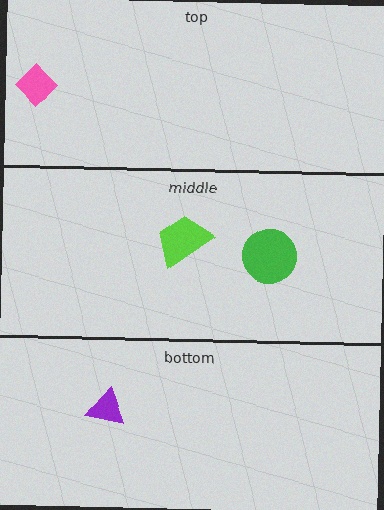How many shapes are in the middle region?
2.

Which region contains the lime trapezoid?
The middle region.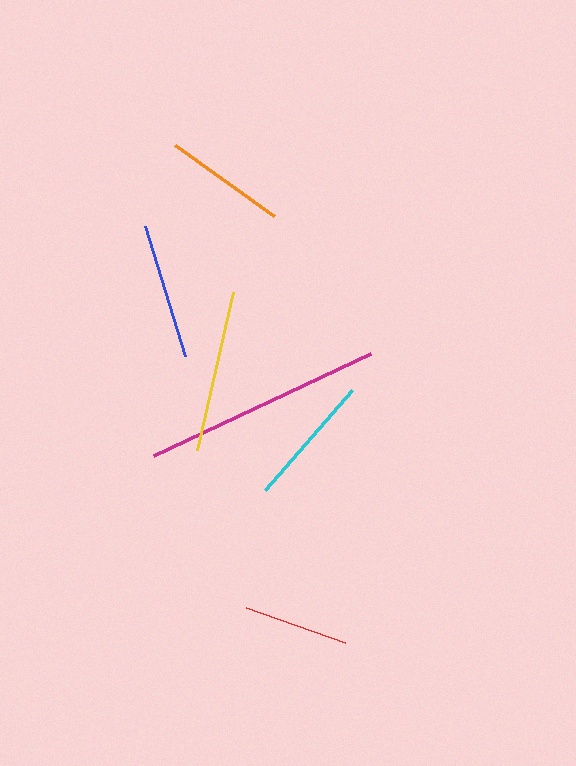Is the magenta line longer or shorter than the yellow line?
The magenta line is longer than the yellow line.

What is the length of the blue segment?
The blue segment is approximately 136 pixels long.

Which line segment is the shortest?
The red line is the shortest at approximately 104 pixels.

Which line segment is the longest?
The magenta line is the longest at approximately 240 pixels.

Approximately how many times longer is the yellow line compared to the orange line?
The yellow line is approximately 1.3 times the length of the orange line.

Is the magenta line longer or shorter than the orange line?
The magenta line is longer than the orange line.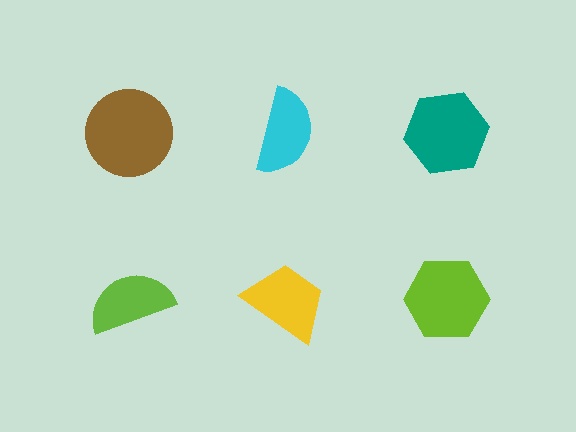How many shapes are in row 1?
3 shapes.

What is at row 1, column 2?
A cyan semicircle.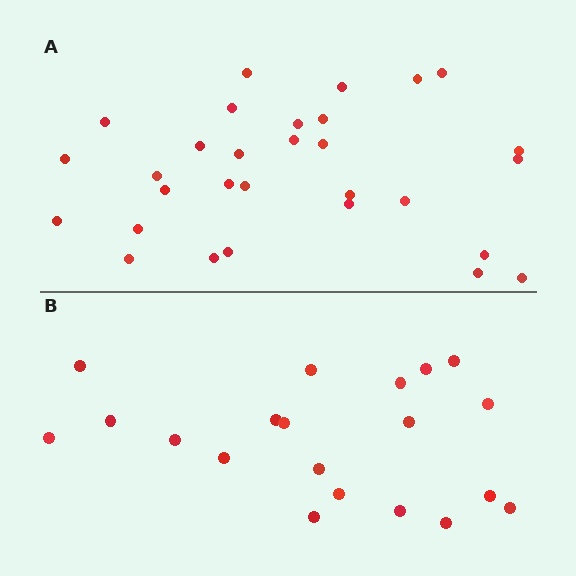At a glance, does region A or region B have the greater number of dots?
Region A (the top region) has more dots.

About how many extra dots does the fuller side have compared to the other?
Region A has roughly 10 or so more dots than region B.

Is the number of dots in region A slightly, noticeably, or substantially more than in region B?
Region A has substantially more. The ratio is roughly 1.5 to 1.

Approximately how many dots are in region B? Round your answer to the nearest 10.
About 20 dots.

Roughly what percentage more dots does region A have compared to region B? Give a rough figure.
About 50% more.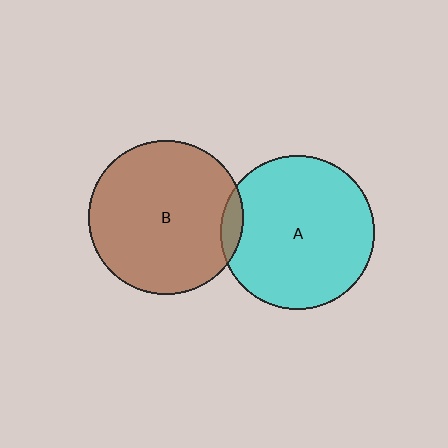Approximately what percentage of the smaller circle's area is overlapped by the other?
Approximately 5%.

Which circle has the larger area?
Circle B (brown).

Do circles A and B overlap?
Yes.